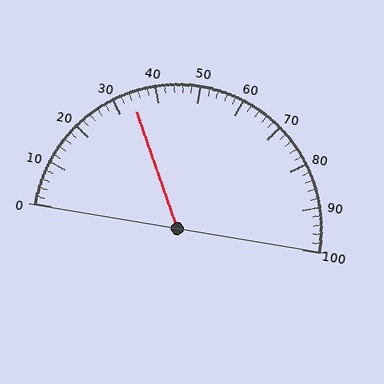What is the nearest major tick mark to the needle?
The nearest major tick mark is 30.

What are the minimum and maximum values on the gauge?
The gauge ranges from 0 to 100.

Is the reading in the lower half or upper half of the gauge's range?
The reading is in the lower half of the range (0 to 100).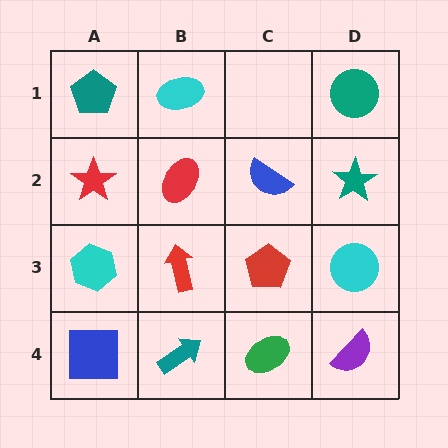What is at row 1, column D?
A teal circle.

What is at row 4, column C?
A green ellipse.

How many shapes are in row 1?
3 shapes.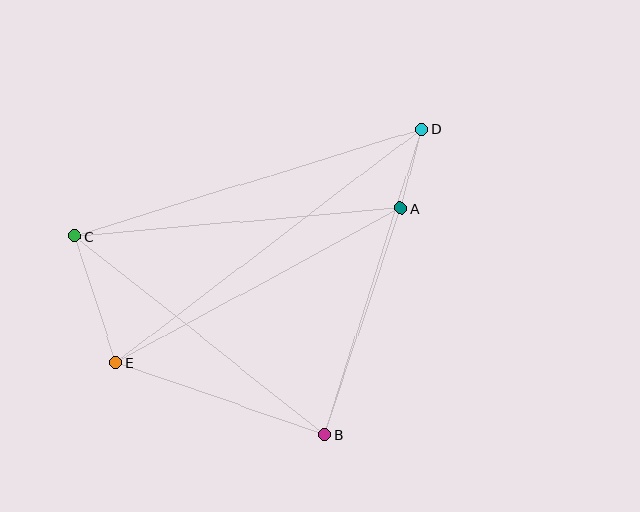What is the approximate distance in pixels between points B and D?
The distance between B and D is approximately 321 pixels.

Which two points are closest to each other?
Points A and D are closest to each other.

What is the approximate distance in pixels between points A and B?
The distance between A and B is approximately 239 pixels.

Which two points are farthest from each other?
Points D and E are farthest from each other.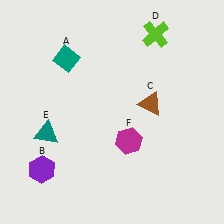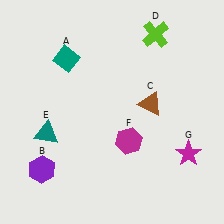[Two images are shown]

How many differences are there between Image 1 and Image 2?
There is 1 difference between the two images.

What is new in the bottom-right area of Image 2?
A magenta star (G) was added in the bottom-right area of Image 2.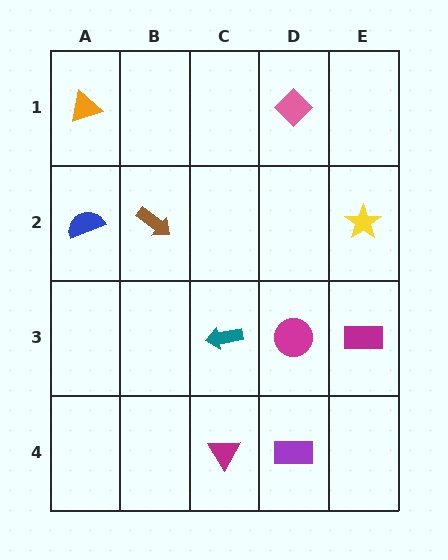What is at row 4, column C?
A magenta triangle.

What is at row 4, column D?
A purple rectangle.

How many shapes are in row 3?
3 shapes.